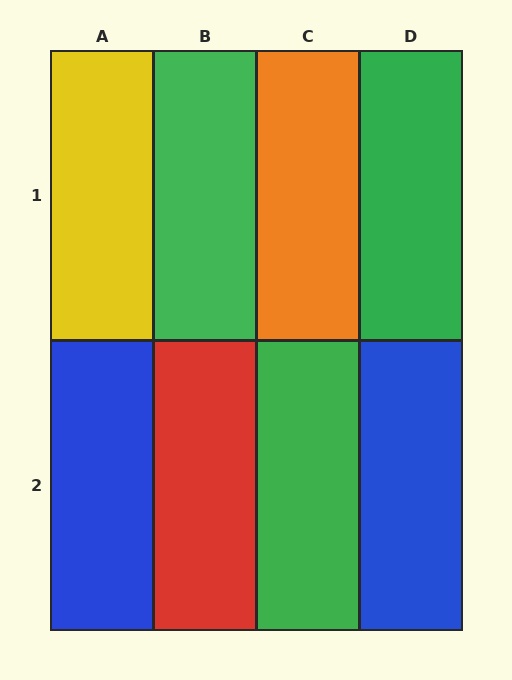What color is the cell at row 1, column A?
Yellow.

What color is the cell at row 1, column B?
Green.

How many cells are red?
1 cell is red.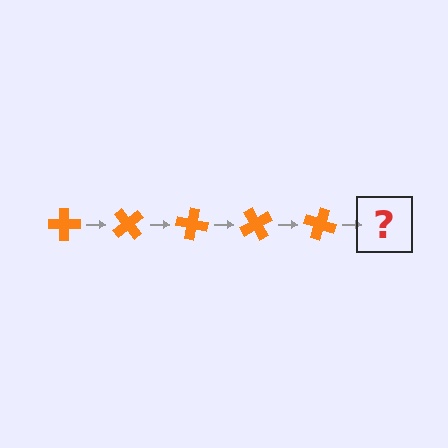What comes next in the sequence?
The next element should be an orange cross rotated 250 degrees.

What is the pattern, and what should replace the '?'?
The pattern is that the cross rotates 50 degrees each step. The '?' should be an orange cross rotated 250 degrees.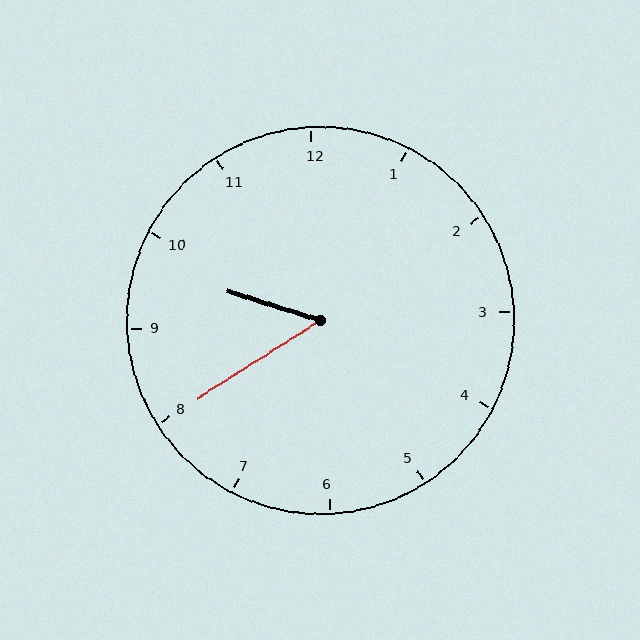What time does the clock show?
9:40.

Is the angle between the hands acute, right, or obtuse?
It is acute.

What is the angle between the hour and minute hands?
Approximately 50 degrees.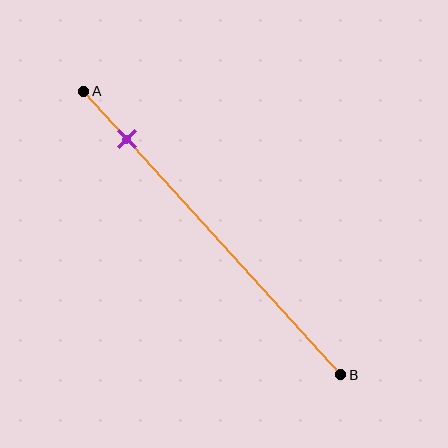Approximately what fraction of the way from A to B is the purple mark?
The purple mark is approximately 15% of the way from A to B.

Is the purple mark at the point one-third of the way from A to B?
No, the mark is at about 15% from A, not at the 33% one-third point.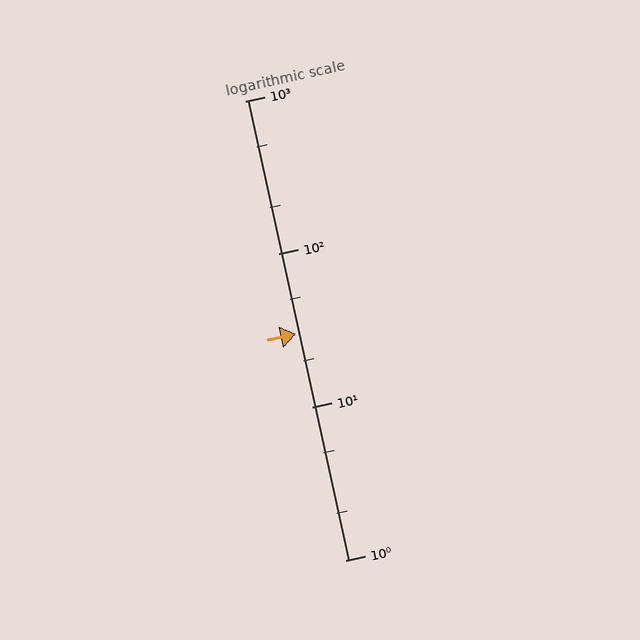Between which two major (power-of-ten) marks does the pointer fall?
The pointer is between 10 and 100.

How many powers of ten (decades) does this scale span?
The scale spans 3 decades, from 1 to 1000.